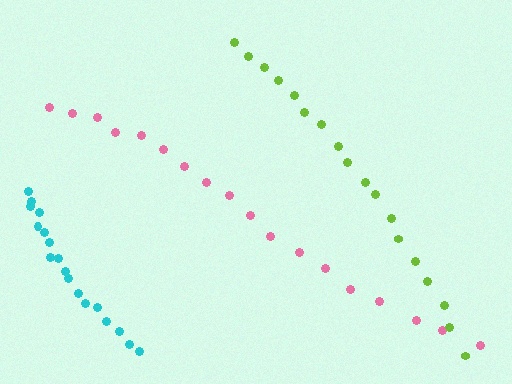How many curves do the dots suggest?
There are 3 distinct paths.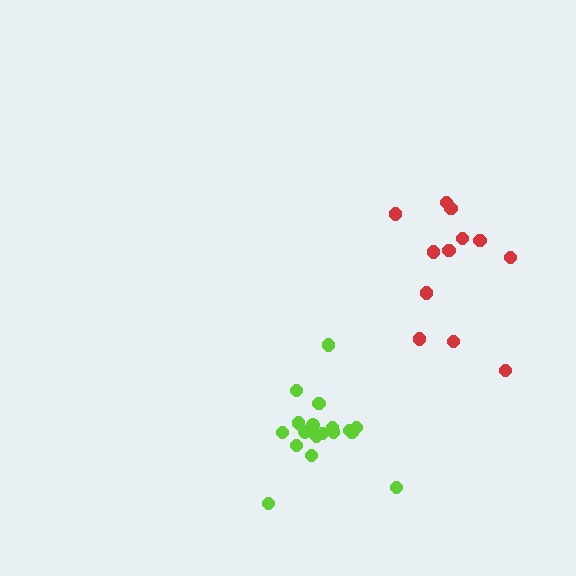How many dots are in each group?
Group 1: 18 dots, Group 2: 12 dots (30 total).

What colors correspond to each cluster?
The clusters are colored: lime, red.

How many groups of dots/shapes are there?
There are 2 groups.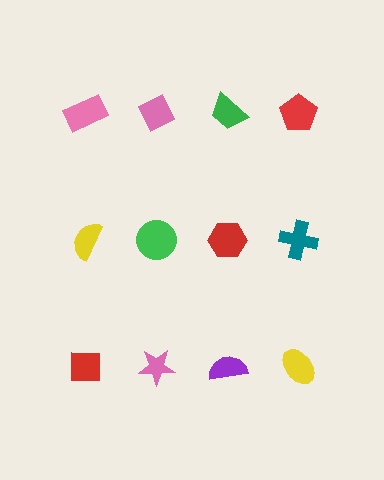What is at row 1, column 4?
A red pentagon.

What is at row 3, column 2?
A pink star.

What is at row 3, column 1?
A red square.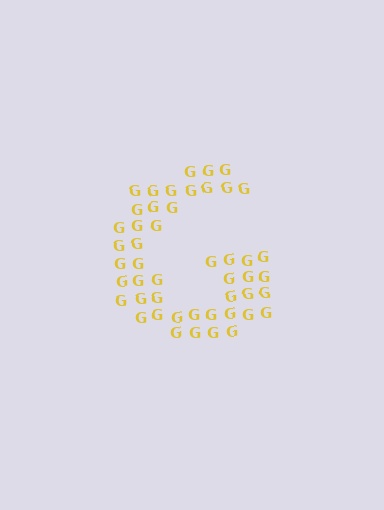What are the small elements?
The small elements are letter G's.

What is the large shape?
The large shape is the letter G.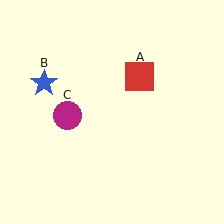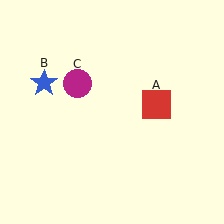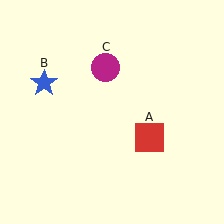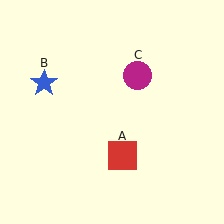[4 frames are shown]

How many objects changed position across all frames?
2 objects changed position: red square (object A), magenta circle (object C).